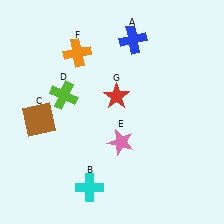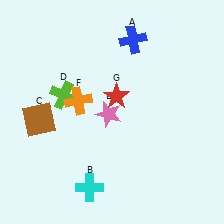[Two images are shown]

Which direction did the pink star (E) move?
The pink star (E) moved up.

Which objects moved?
The objects that moved are: the pink star (E), the orange cross (F).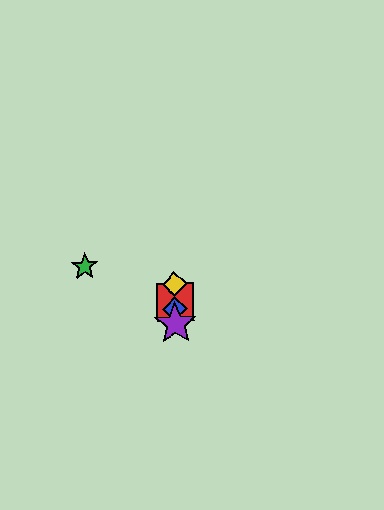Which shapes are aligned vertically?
The red square, the blue diamond, the yellow diamond, the purple star are aligned vertically.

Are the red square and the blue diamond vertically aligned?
Yes, both are at x≈175.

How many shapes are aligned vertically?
4 shapes (the red square, the blue diamond, the yellow diamond, the purple star) are aligned vertically.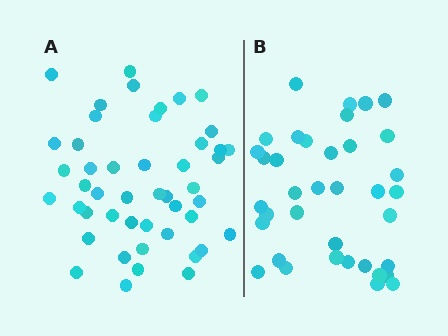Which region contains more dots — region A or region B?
Region A (the left region) has more dots.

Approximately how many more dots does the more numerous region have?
Region A has roughly 10 or so more dots than region B.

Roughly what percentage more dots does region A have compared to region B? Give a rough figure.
About 25% more.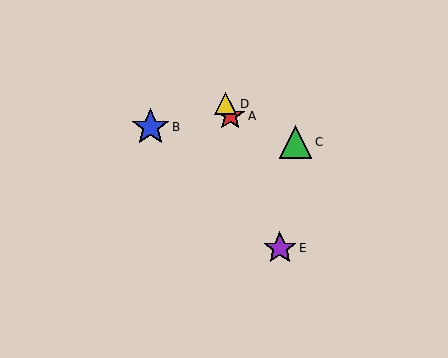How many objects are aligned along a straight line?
3 objects (A, D, E) are aligned along a straight line.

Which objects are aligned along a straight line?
Objects A, D, E are aligned along a straight line.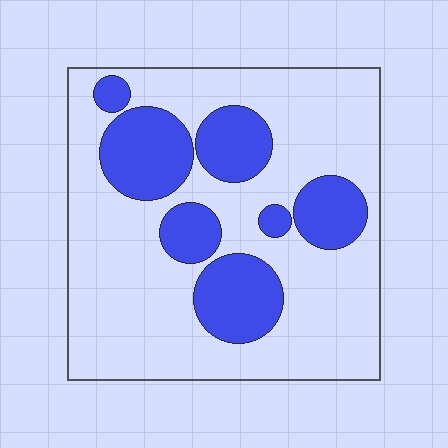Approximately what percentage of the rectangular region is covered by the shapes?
Approximately 30%.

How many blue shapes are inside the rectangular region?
7.